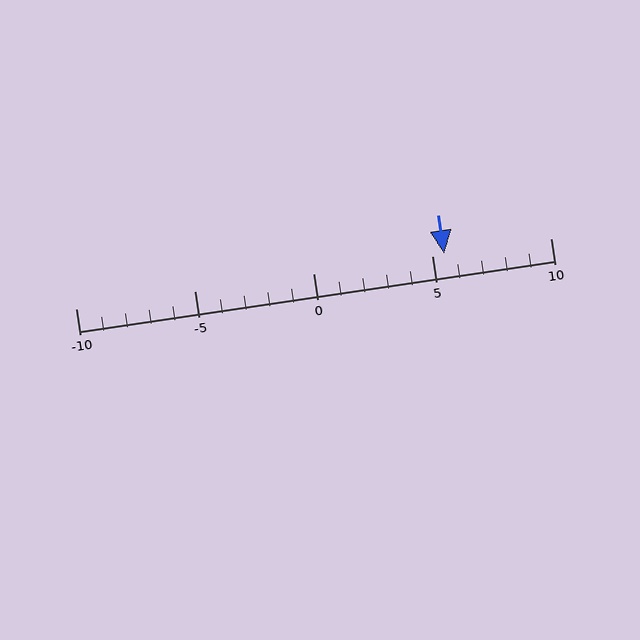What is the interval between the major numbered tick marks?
The major tick marks are spaced 5 units apart.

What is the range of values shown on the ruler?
The ruler shows values from -10 to 10.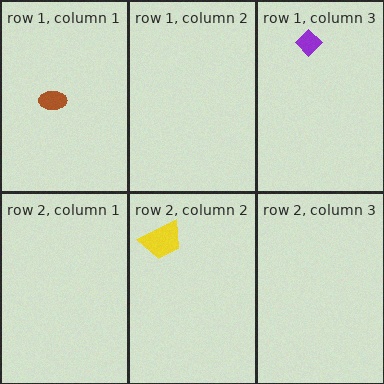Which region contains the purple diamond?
The row 1, column 3 region.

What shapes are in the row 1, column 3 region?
The purple diamond.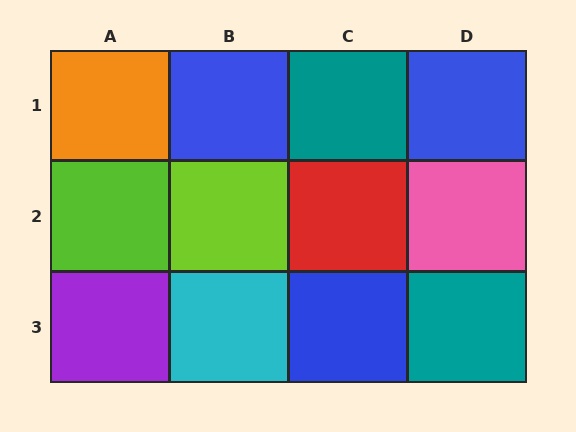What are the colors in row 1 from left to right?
Orange, blue, teal, blue.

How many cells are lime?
2 cells are lime.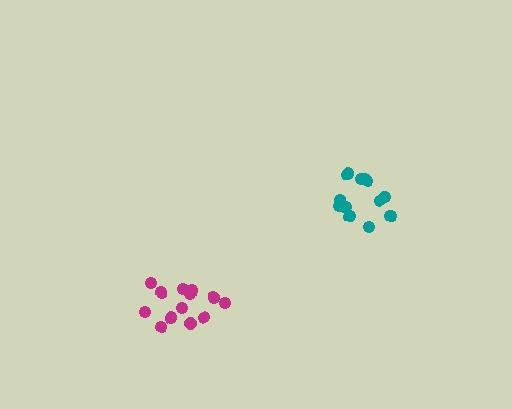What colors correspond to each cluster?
The clusters are colored: magenta, teal.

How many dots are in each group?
Group 1: 13 dots, Group 2: 13 dots (26 total).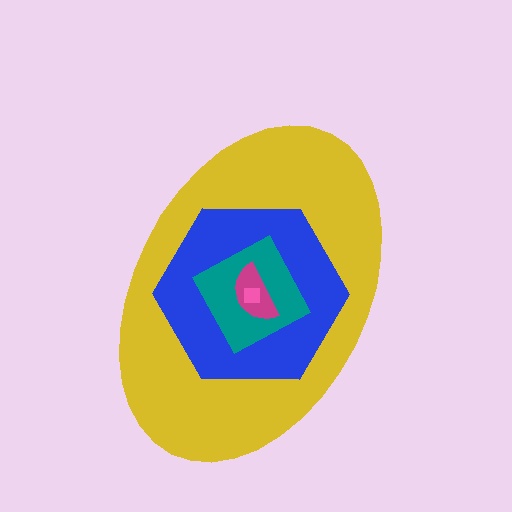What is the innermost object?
The pink square.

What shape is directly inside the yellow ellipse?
The blue hexagon.